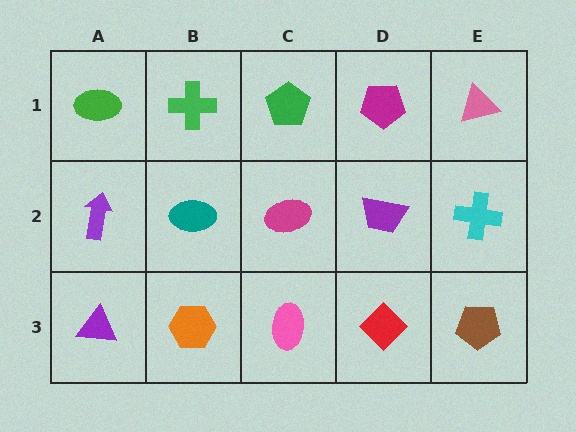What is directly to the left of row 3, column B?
A purple triangle.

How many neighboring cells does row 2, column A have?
3.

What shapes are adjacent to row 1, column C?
A magenta ellipse (row 2, column C), a green cross (row 1, column B), a magenta pentagon (row 1, column D).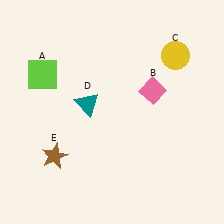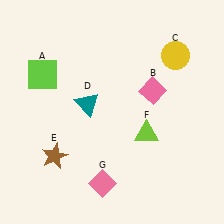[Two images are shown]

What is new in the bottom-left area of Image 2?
A pink diamond (G) was added in the bottom-left area of Image 2.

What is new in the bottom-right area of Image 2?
A lime triangle (F) was added in the bottom-right area of Image 2.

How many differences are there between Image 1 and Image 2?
There are 2 differences between the two images.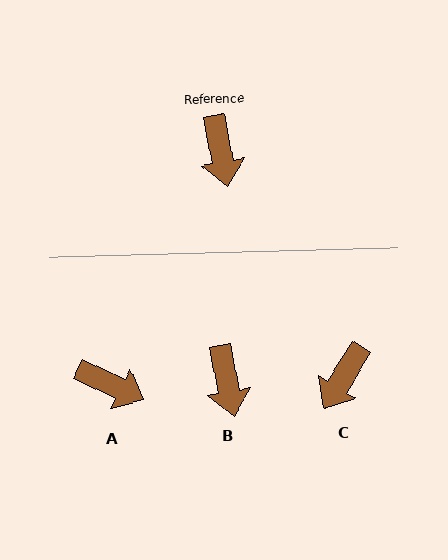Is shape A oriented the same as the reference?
No, it is off by about 53 degrees.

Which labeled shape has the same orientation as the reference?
B.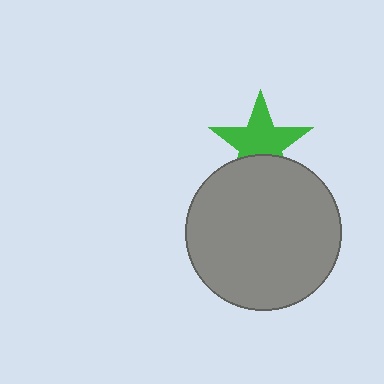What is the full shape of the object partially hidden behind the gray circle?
The partially hidden object is a green star.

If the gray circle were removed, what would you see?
You would see the complete green star.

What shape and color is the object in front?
The object in front is a gray circle.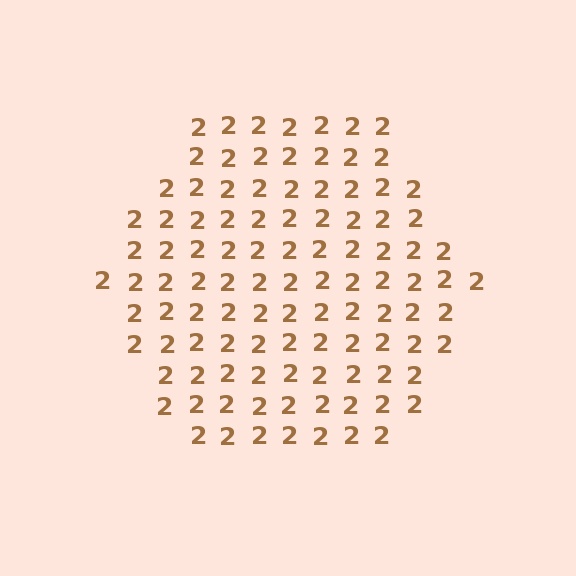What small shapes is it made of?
It is made of small digit 2's.